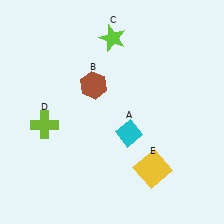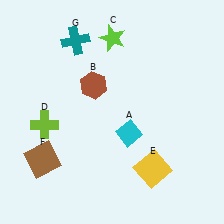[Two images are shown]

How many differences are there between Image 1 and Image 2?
There are 2 differences between the two images.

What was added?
A brown square (F), a teal cross (G) were added in Image 2.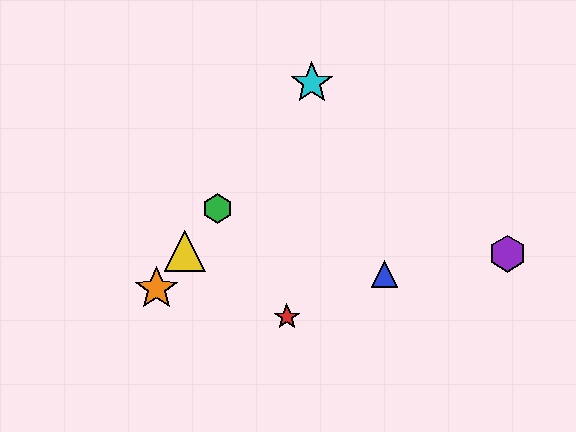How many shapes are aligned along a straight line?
4 shapes (the green hexagon, the yellow triangle, the orange star, the cyan star) are aligned along a straight line.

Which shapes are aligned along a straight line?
The green hexagon, the yellow triangle, the orange star, the cyan star are aligned along a straight line.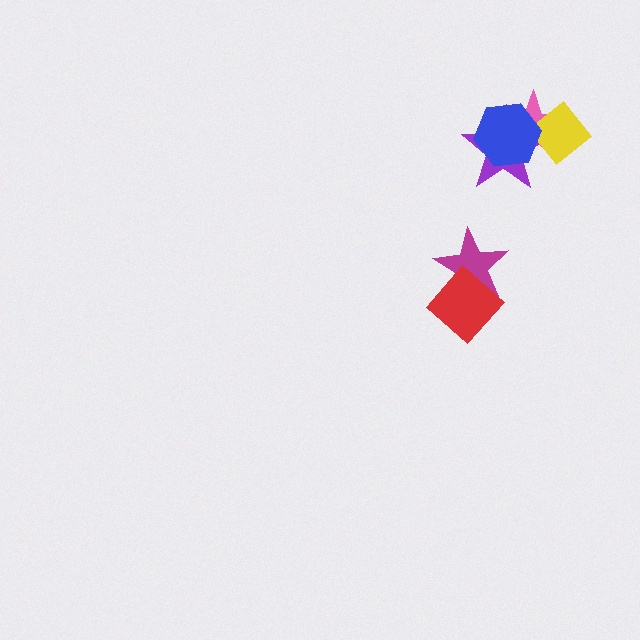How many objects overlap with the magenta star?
1 object overlaps with the magenta star.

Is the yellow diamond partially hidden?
Yes, it is partially covered by another shape.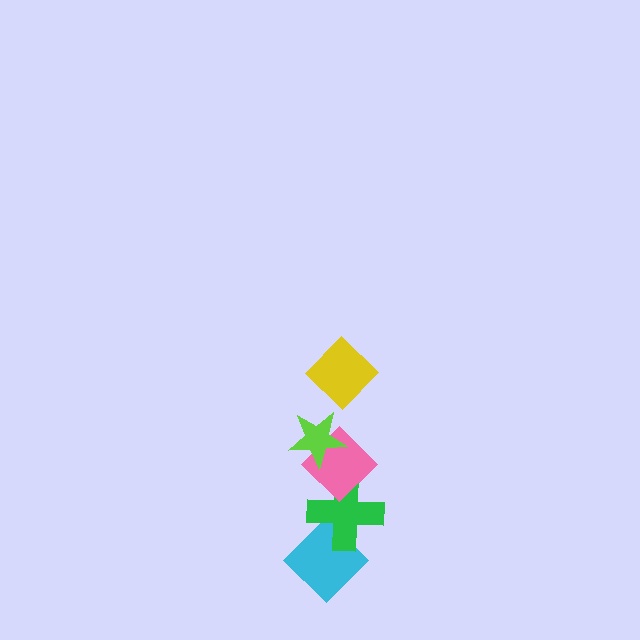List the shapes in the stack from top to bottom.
From top to bottom: the yellow diamond, the lime star, the pink diamond, the green cross, the cyan diamond.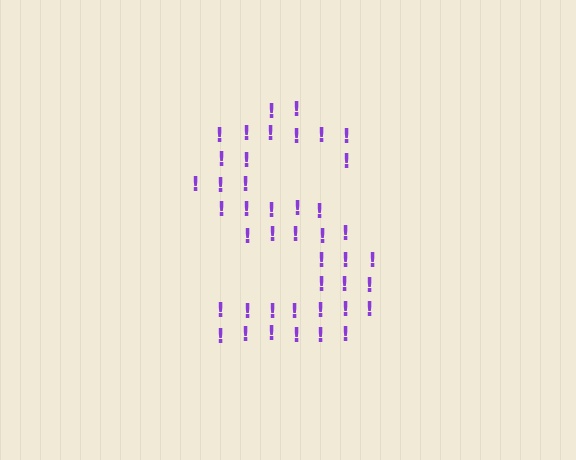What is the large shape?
The large shape is the letter S.